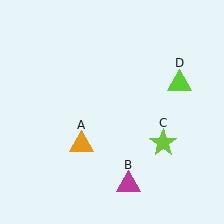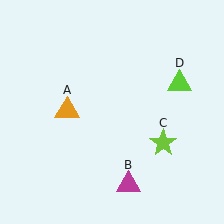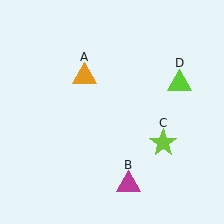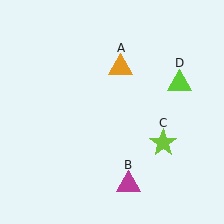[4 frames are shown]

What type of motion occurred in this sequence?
The orange triangle (object A) rotated clockwise around the center of the scene.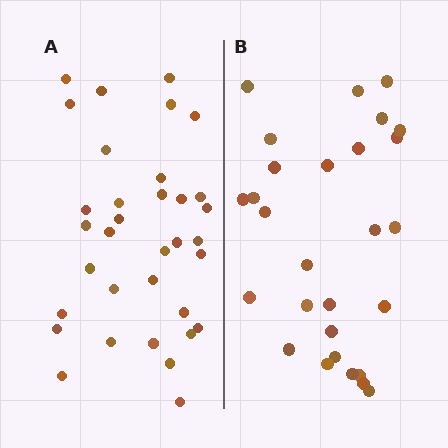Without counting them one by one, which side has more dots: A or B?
Region A (the left region) has more dots.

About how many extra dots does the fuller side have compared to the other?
Region A has about 6 more dots than region B.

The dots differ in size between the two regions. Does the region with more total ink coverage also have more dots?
No. Region B has more total ink coverage because its dots are larger, but region A actually contains more individual dots. Total area can be misleading — the number of items is what matters here.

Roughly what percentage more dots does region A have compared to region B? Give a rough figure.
About 20% more.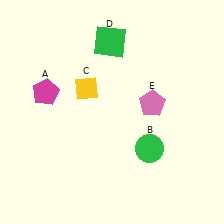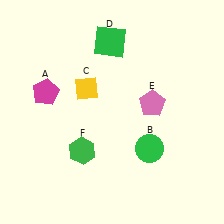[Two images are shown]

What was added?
A green hexagon (F) was added in Image 2.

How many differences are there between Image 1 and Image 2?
There is 1 difference between the two images.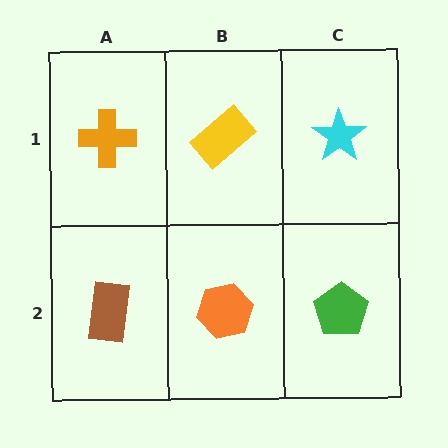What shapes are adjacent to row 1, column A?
A brown rectangle (row 2, column A), a yellow rectangle (row 1, column B).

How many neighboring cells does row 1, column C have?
2.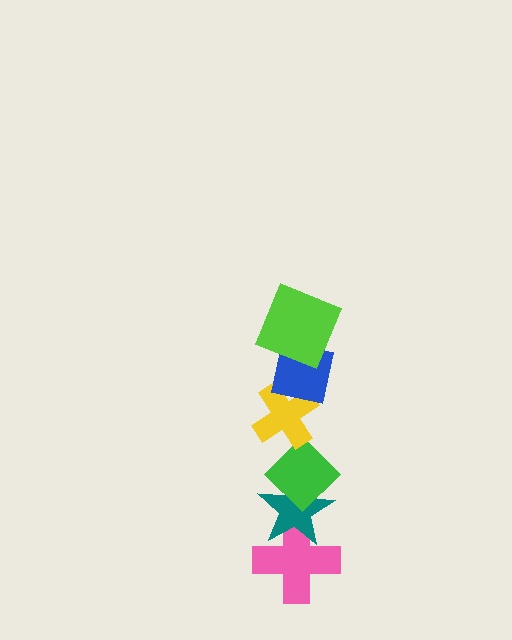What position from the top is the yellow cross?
The yellow cross is 3rd from the top.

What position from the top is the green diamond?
The green diamond is 4th from the top.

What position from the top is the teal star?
The teal star is 5th from the top.